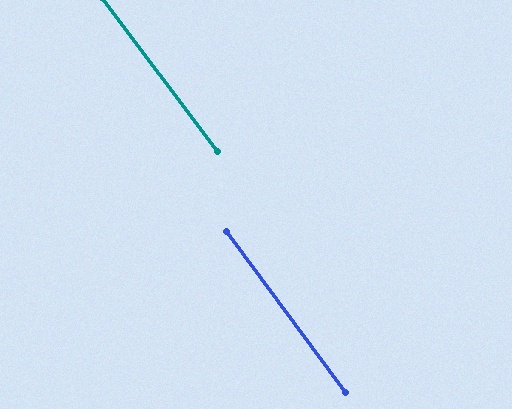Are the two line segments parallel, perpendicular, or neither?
Parallel — their directions differ by only 0.2°.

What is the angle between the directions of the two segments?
Approximately 0 degrees.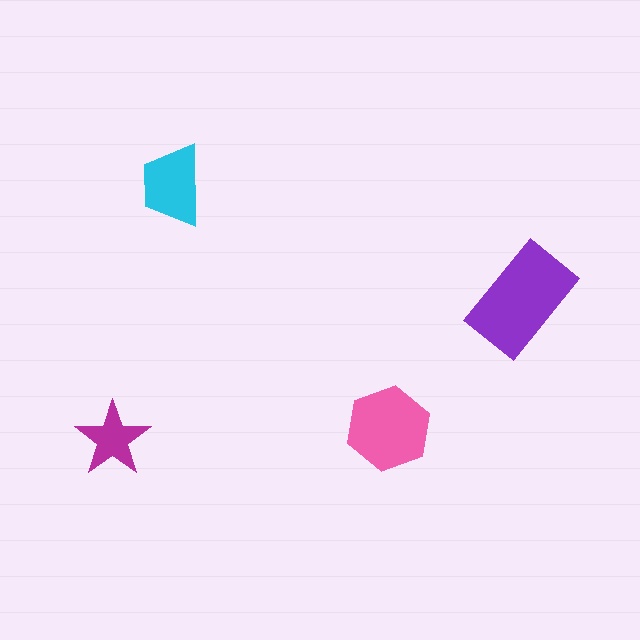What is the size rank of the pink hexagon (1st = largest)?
2nd.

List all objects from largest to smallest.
The purple rectangle, the pink hexagon, the cyan trapezoid, the magenta star.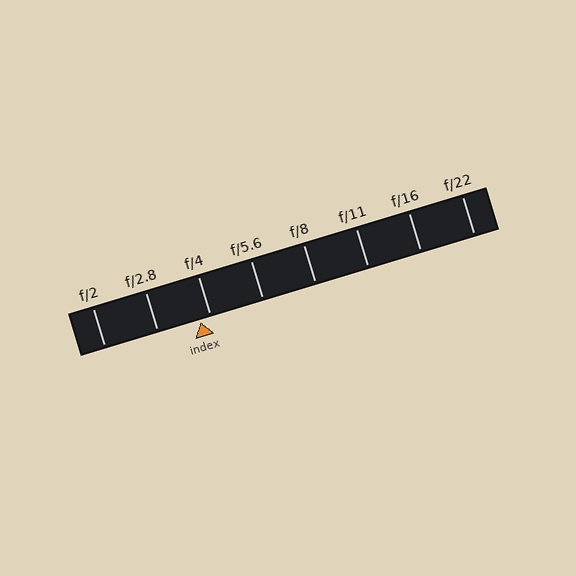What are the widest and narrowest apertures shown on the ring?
The widest aperture shown is f/2 and the narrowest is f/22.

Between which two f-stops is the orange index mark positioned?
The index mark is between f/2.8 and f/4.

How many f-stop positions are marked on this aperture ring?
There are 8 f-stop positions marked.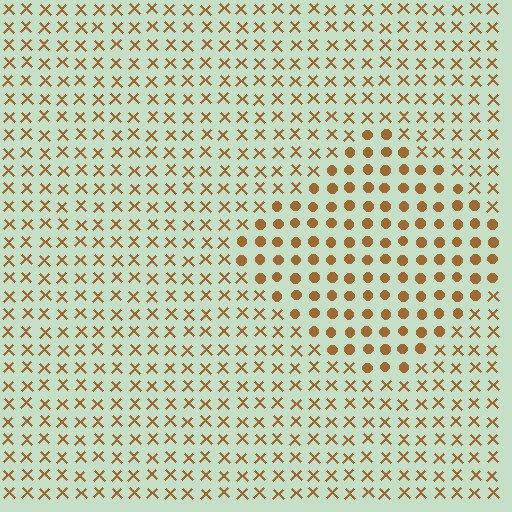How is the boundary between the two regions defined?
The boundary is defined by a change in element shape: circles inside vs. X marks outside. All elements share the same color and spacing.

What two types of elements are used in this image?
The image uses circles inside the diamond region and X marks outside it.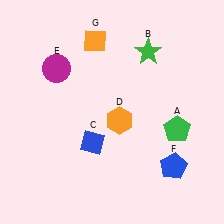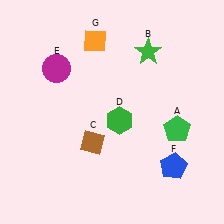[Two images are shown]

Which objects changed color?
C changed from blue to brown. D changed from orange to green.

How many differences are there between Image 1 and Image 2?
There are 2 differences between the two images.